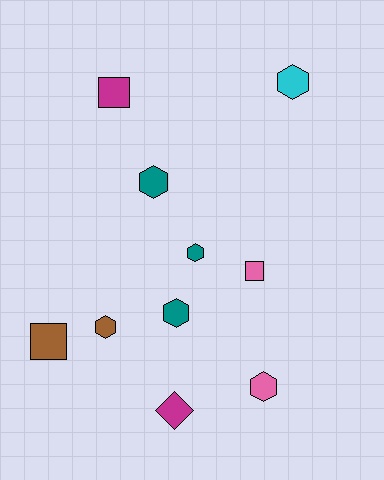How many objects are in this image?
There are 10 objects.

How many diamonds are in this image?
There is 1 diamond.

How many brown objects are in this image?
There are 2 brown objects.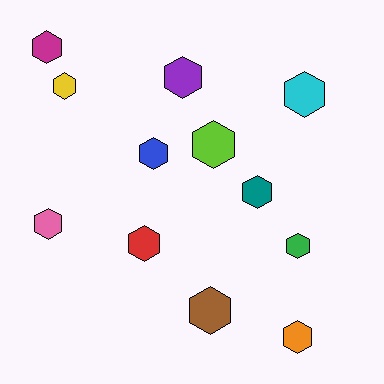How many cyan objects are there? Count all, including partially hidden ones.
There is 1 cyan object.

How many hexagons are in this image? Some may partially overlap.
There are 12 hexagons.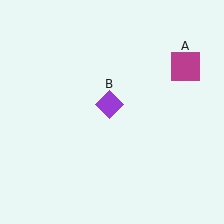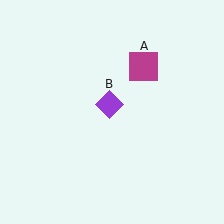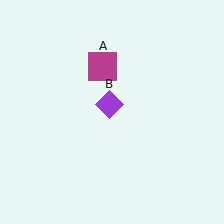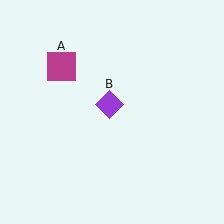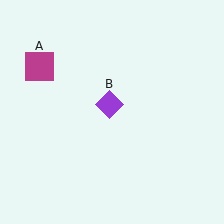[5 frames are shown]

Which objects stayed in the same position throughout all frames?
Purple diamond (object B) remained stationary.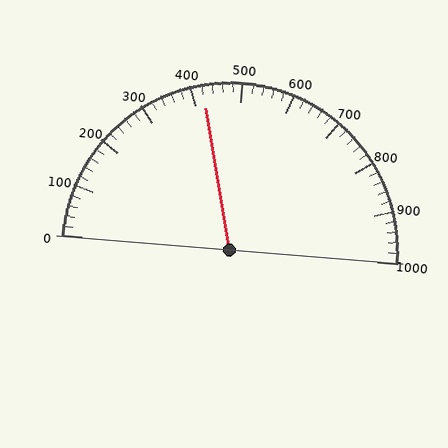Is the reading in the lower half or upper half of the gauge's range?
The reading is in the lower half of the range (0 to 1000).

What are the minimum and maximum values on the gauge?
The gauge ranges from 0 to 1000.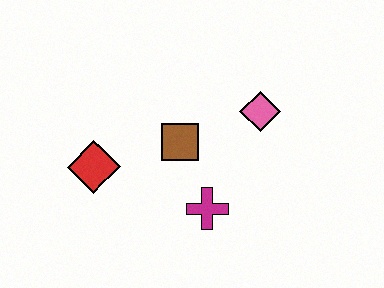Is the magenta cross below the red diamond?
Yes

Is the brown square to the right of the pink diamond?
No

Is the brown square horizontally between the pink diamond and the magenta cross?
No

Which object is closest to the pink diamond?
The brown square is closest to the pink diamond.